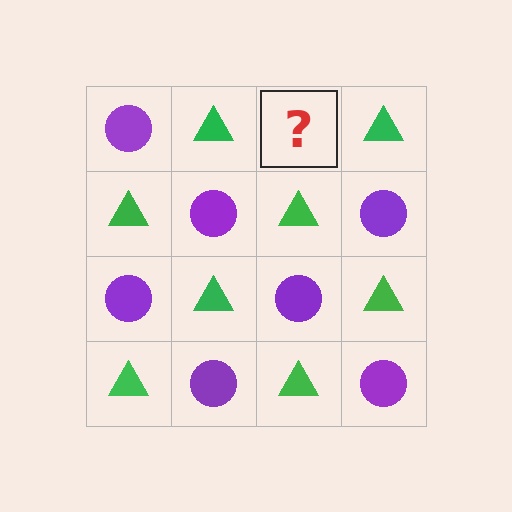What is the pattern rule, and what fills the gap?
The rule is that it alternates purple circle and green triangle in a checkerboard pattern. The gap should be filled with a purple circle.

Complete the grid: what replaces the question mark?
The question mark should be replaced with a purple circle.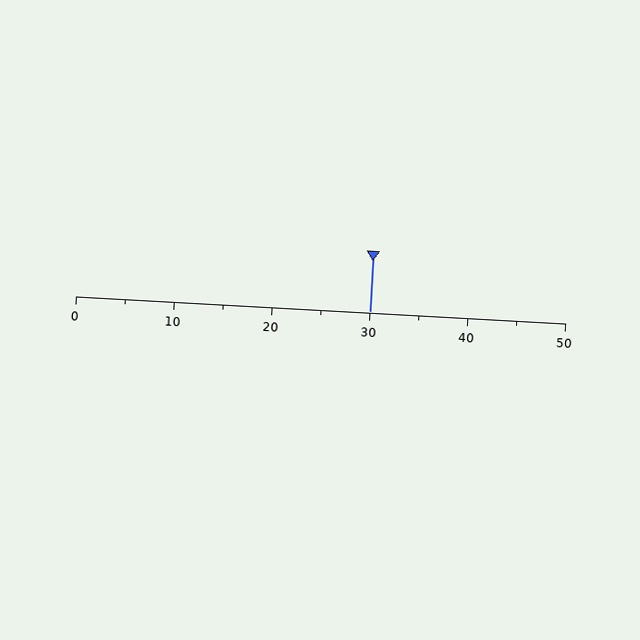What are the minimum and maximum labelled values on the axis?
The axis runs from 0 to 50.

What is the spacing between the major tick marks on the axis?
The major ticks are spaced 10 apart.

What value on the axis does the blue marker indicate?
The marker indicates approximately 30.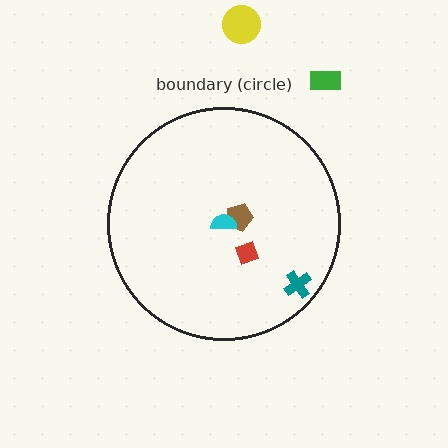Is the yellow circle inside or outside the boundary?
Outside.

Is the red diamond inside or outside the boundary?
Inside.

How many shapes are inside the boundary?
4 inside, 2 outside.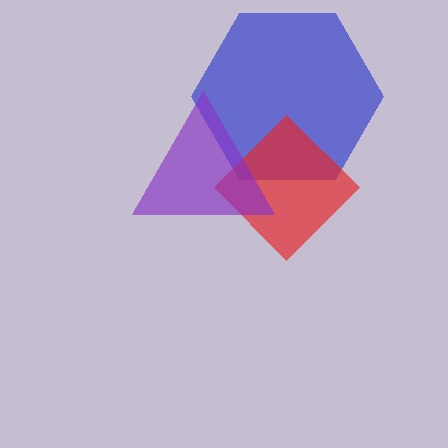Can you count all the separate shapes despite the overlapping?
Yes, there are 3 separate shapes.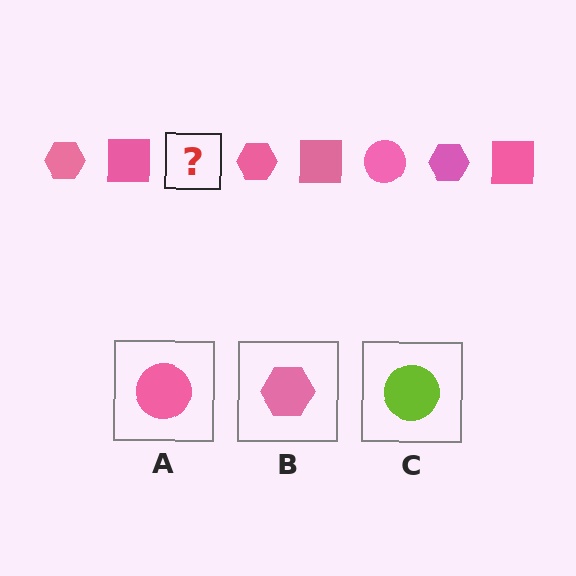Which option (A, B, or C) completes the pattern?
A.